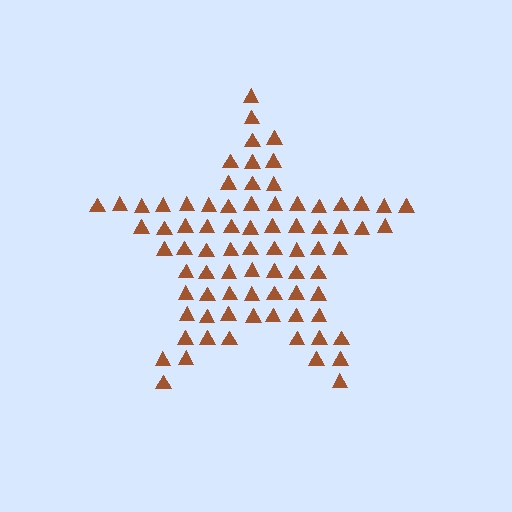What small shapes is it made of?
It is made of small triangles.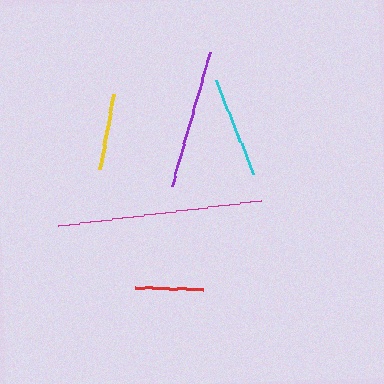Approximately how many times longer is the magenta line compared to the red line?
The magenta line is approximately 3.0 times the length of the red line.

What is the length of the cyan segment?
The cyan segment is approximately 101 pixels long.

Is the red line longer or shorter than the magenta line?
The magenta line is longer than the red line.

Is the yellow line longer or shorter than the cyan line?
The cyan line is longer than the yellow line.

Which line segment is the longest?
The magenta line is the longest at approximately 205 pixels.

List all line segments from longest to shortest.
From longest to shortest: magenta, purple, cyan, yellow, red.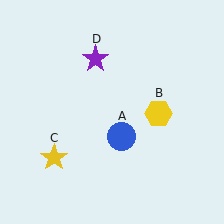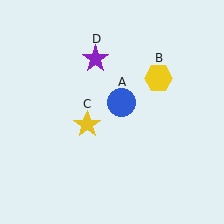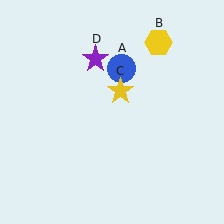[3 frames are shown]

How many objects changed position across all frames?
3 objects changed position: blue circle (object A), yellow hexagon (object B), yellow star (object C).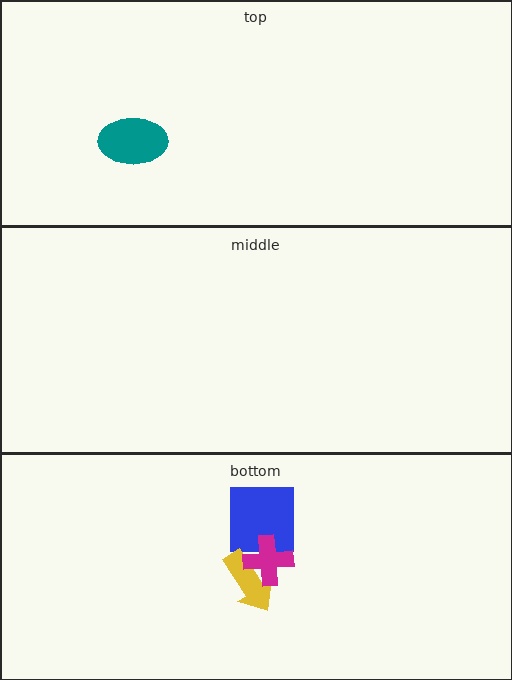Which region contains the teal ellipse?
The top region.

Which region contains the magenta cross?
The bottom region.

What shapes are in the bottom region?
The blue square, the yellow arrow, the magenta cross.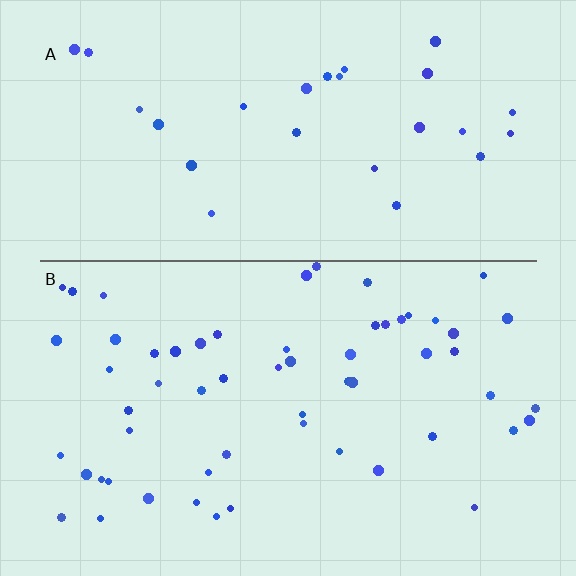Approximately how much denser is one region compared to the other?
Approximately 2.1× — region B over region A.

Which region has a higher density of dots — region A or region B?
B (the bottom).